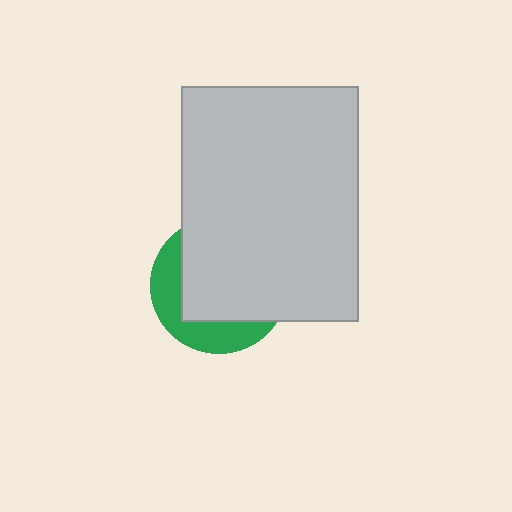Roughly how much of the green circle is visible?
A small part of it is visible (roughly 34%).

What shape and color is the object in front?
The object in front is a light gray rectangle.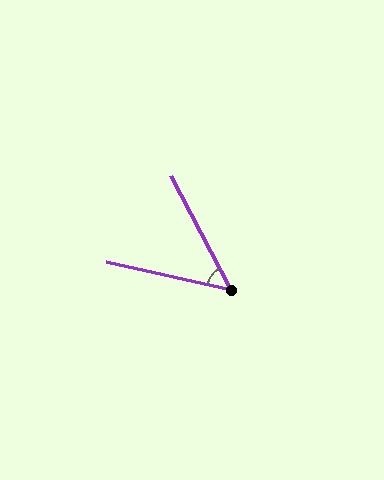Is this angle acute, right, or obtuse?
It is acute.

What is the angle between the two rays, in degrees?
Approximately 49 degrees.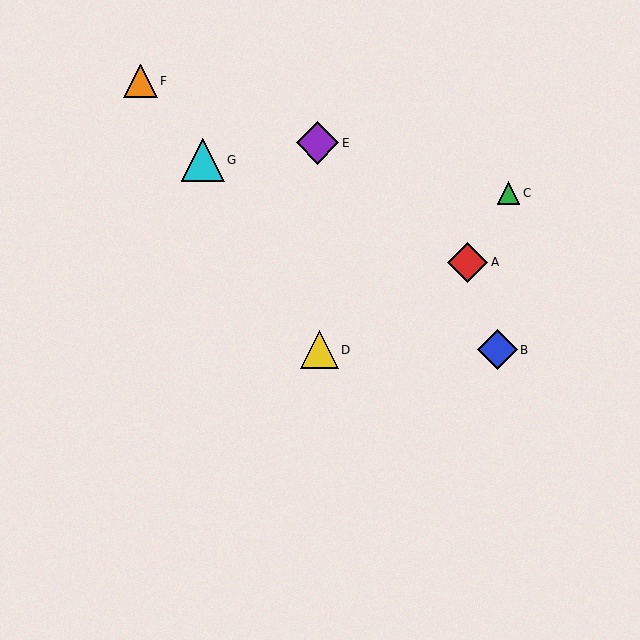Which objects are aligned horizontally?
Objects B, D are aligned horizontally.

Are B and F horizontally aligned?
No, B is at y≈350 and F is at y≈81.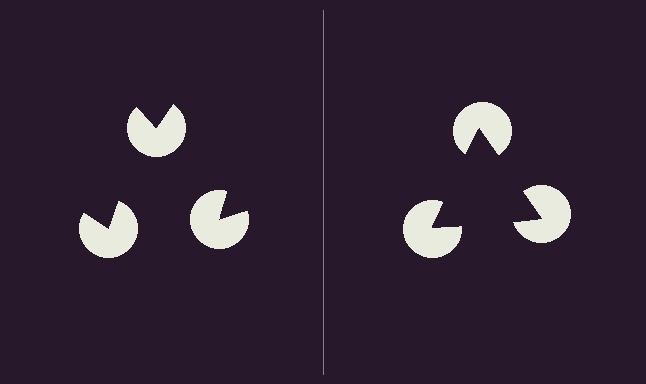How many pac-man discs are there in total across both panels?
6 — 3 on each side.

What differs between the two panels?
The pac-man discs are positioned identically on both sides; only the wedge orientations differ. On the right they align to a triangle; on the left they are misaligned.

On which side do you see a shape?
An illusory triangle appears on the right side. On the left side the wedge cuts are rotated, so no coherent shape forms.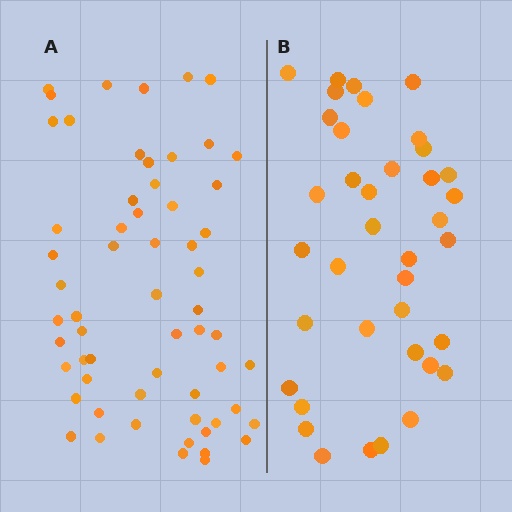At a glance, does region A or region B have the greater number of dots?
Region A (the left region) has more dots.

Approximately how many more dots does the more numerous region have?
Region A has approximately 20 more dots than region B.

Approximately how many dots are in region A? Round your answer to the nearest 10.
About 60 dots.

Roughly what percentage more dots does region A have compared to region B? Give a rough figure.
About 60% more.